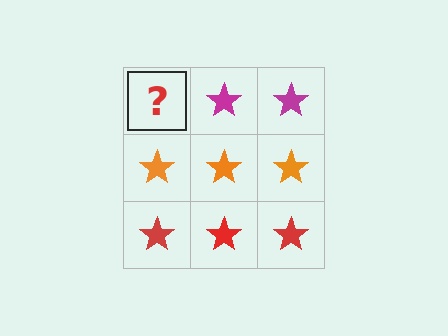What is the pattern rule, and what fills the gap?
The rule is that each row has a consistent color. The gap should be filled with a magenta star.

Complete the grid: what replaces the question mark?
The question mark should be replaced with a magenta star.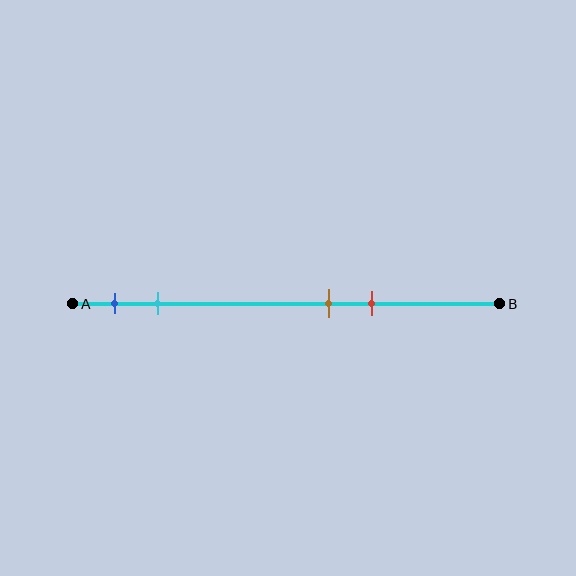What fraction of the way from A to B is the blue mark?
The blue mark is approximately 10% (0.1) of the way from A to B.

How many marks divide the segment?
There are 4 marks dividing the segment.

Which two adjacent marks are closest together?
The brown and red marks are the closest adjacent pair.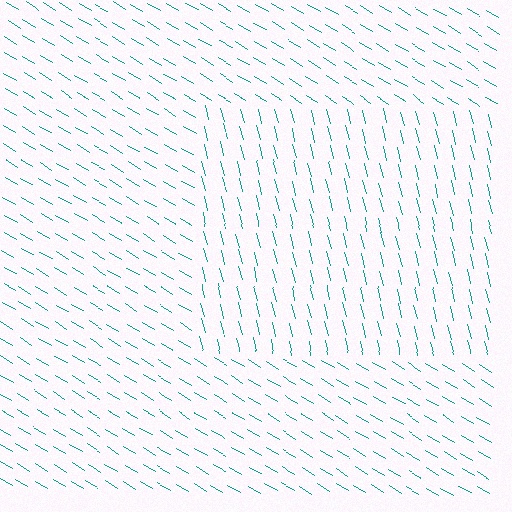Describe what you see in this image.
The image is filled with small teal line segments. A rectangle region in the image has lines oriented differently from the surrounding lines, creating a visible texture boundary.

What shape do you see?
I see a rectangle.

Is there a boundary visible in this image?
Yes, there is a texture boundary formed by a change in line orientation.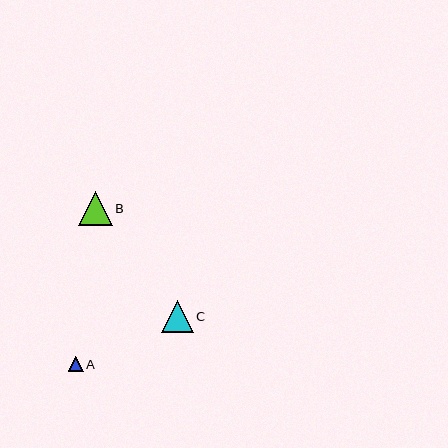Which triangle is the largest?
Triangle B is the largest with a size of approximately 34 pixels.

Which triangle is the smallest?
Triangle A is the smallest with a size of approximately 15 pixels.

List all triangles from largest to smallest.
From largest to smallest: B, C, A.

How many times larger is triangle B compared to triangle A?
Triangle B is approximately 2.2 times the size of triangle A.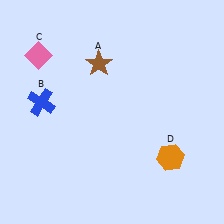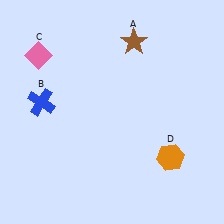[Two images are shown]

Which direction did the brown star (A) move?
The brown star (A) moved right.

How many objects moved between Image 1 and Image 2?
1 object moved between the two images.